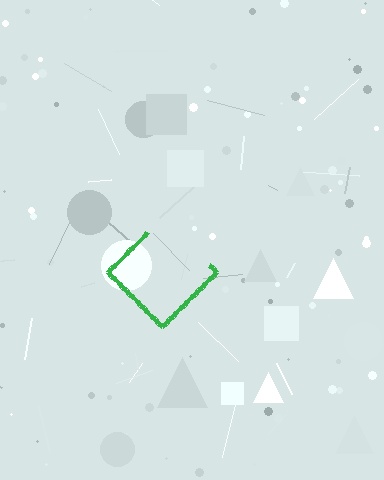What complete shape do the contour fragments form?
The contour fragments form a diamond.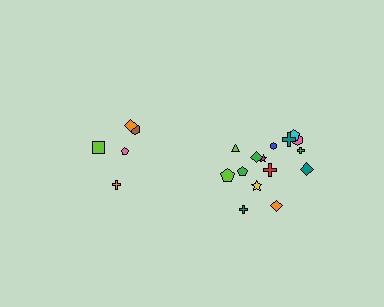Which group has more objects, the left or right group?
The right group.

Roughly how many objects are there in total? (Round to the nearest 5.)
Roughly 20 objects in total.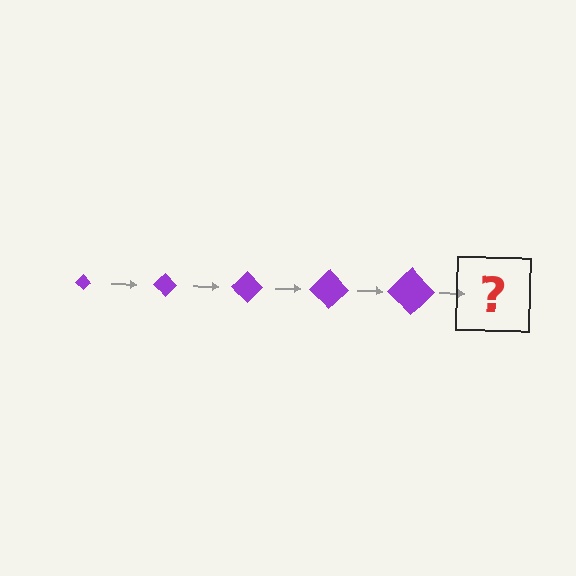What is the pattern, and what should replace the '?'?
The pattern is that the diamond gets progressively larger each step. The '?' should be a purple diamond, larger than the previous one.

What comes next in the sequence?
The next element should be a purple diamond, larger than the previous one.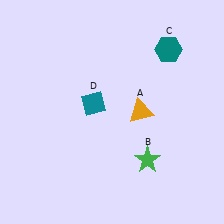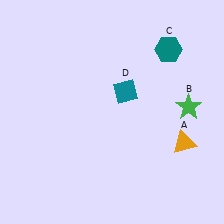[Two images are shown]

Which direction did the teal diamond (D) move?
The teal diamond (D) moved right.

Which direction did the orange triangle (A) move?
The orange triangle (A) moved right.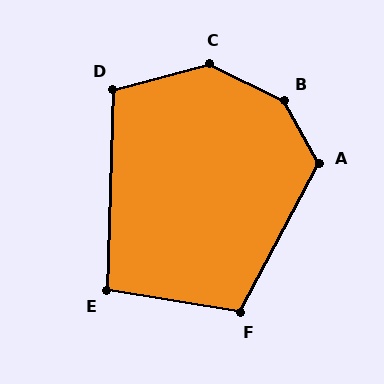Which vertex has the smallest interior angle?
E, at approximately 98 degrees.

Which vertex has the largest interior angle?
B, at approximately 145 degrees.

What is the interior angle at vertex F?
Approximately 108 degrees (obtuse).